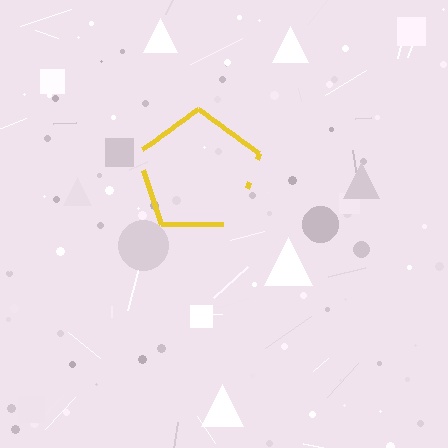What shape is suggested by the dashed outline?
The dashed outline suggests a pentagon.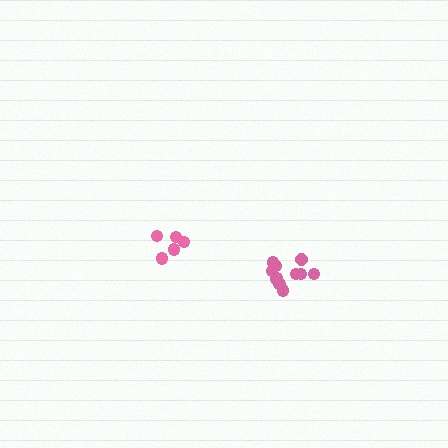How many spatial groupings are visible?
There are 2 spatial groupings.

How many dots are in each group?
Group 1: 5 dots, Group 2: 11 dots (16 total).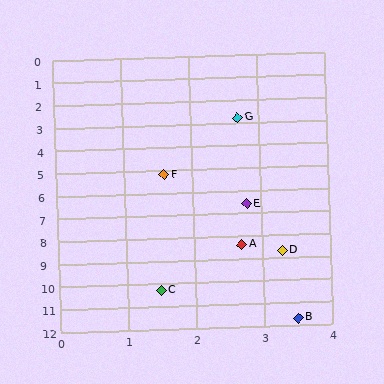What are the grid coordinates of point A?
Point A is at approximately (2.7, 8.4).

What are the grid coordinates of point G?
Point G is at approximately (2.7, 2.8).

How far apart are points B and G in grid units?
Points B and G are about 8.9 grid units apart.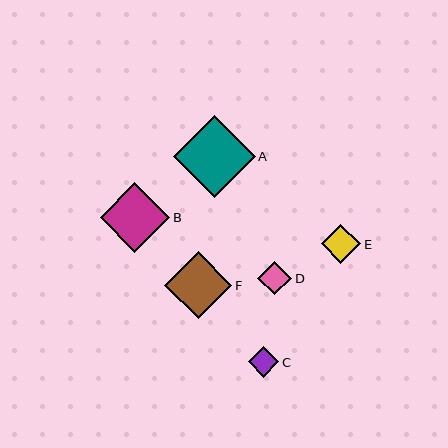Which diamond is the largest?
Diamond A is the largest with a size of approximately 82 pixels.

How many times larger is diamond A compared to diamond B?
Diamond A is approximately 1.2 times the size of diamond B.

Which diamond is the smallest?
Diamond C is the smallest with a size of approximately 31 pixels.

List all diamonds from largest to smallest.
From largest to smallest: A, B, F, E, D, C.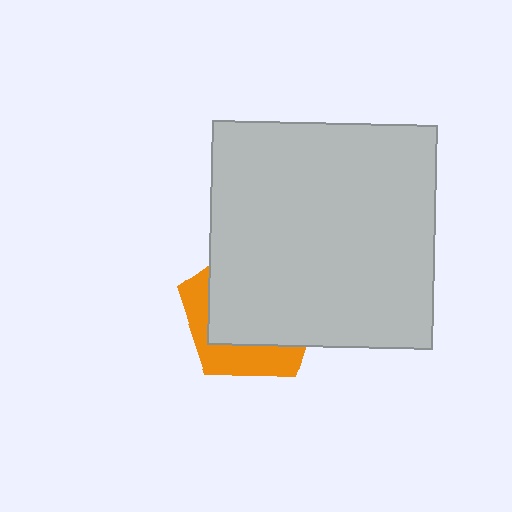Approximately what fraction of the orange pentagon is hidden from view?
Roughly 68% of the orange pentagon is hidden behind the light gray square.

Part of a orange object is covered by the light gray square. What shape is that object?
It is a pentagon.